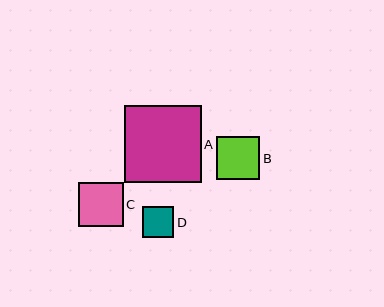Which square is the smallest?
Square D is the smallest with a size of approximately 31 pixels.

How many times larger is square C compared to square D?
Square C is approximately 1.4 times the size of square D.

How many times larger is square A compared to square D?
Square A is approximately 2.5 times the size of square D.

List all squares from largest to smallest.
From largest to smallest: A, C, B, D.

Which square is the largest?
Square A is the largest with a size of approximately 77 pixels.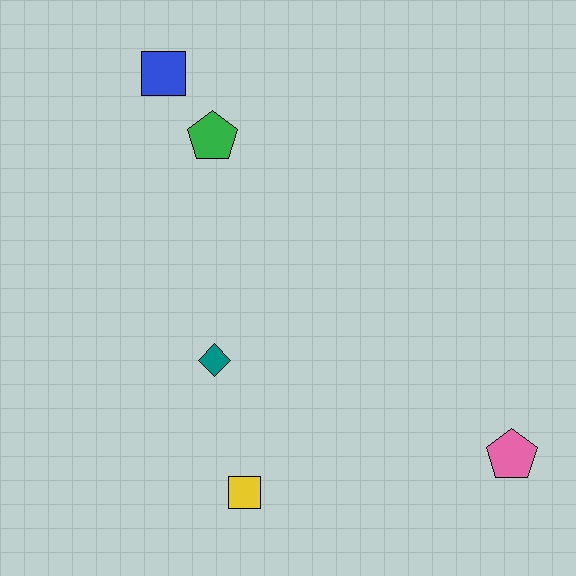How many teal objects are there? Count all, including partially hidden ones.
There is 1 teal object.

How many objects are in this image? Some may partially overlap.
There are 5 objects.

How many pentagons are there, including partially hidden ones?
There are 2 pentagons.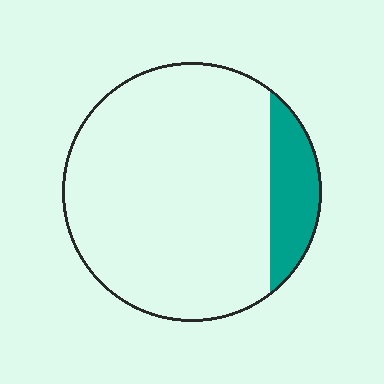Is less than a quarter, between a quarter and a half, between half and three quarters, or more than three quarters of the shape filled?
Less than a quarter.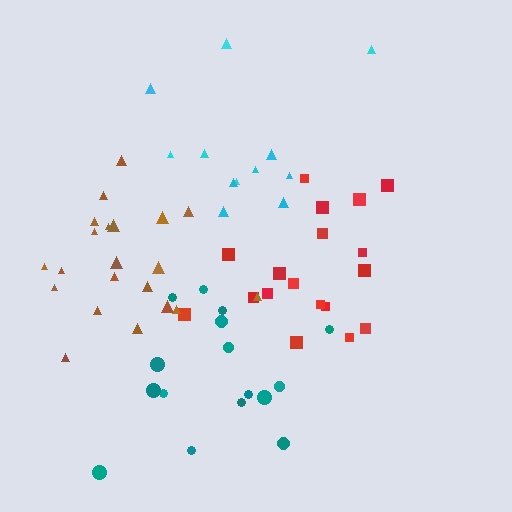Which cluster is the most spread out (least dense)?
Cyan.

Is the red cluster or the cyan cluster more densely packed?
Red.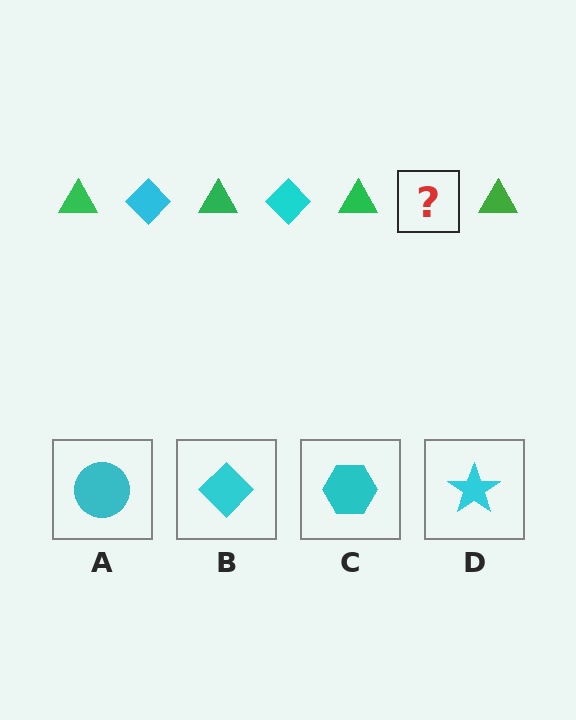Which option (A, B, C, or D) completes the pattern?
B.